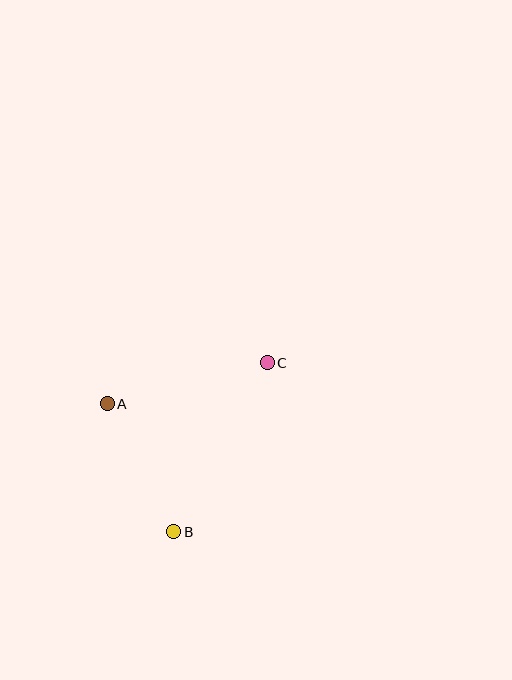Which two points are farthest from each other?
Points B and C are farthest from each other.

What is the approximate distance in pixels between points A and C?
The distance between A and C is approximately 165 pixels.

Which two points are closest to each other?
Points A and B are closest to each other.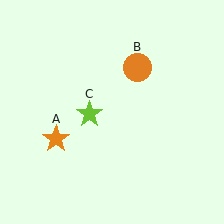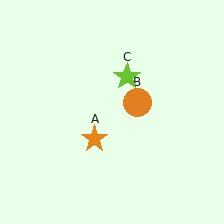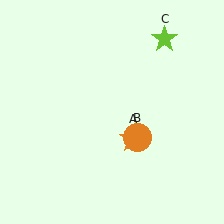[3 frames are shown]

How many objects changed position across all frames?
3 objects changed position: orange star (object A), orange circle (object B), lime star (object C).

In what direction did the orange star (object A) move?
The orange star (object A) moved right.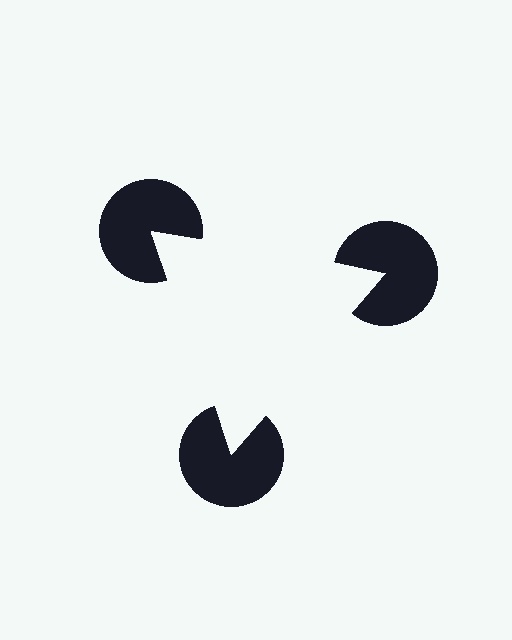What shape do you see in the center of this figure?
An illusory triangle — its edges are inferred from the aligned wedge cuts in the pac-man discs, not physically drawn.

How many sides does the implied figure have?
3 sides.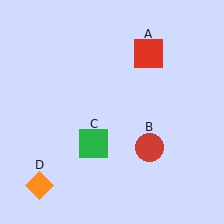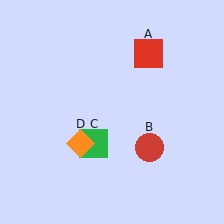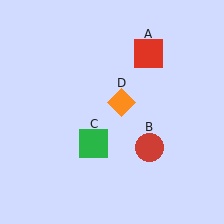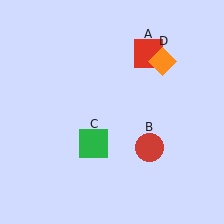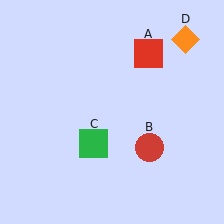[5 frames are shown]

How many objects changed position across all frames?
1 object changed position: orange diamond (object D).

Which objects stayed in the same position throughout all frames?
Red square (object A) and red circle (object B) and green square (object C) remained stationary.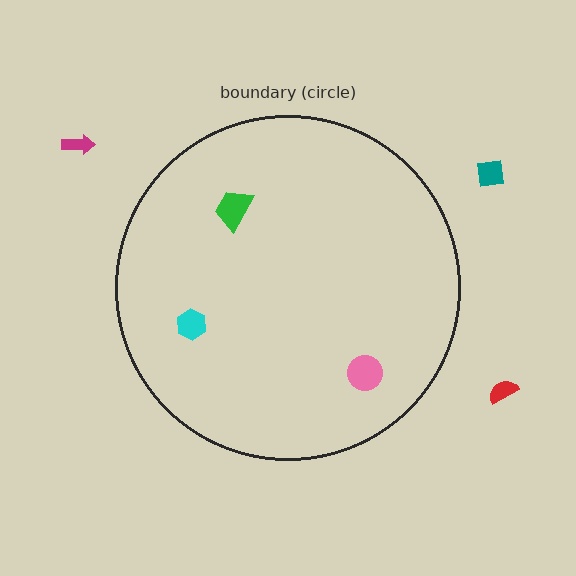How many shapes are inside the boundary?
3 inside, 3 outside.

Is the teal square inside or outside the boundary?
Outside.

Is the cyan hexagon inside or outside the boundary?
Inside.